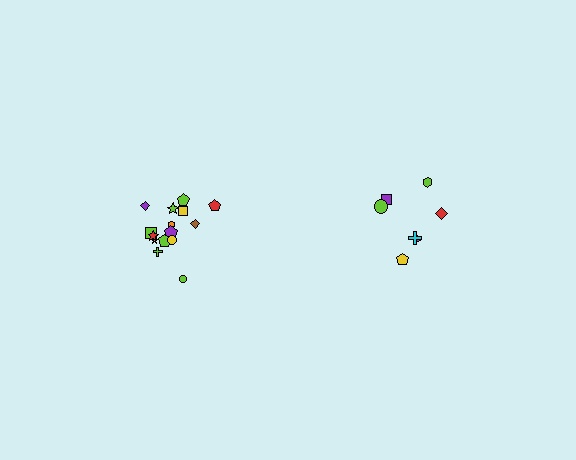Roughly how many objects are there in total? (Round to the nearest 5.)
Roughly 20 objects in total.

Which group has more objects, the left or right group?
The left group.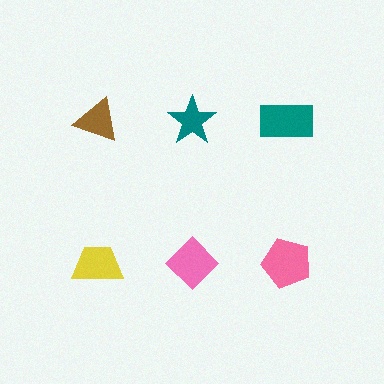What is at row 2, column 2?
A pink diamond.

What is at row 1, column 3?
A teal rectangle.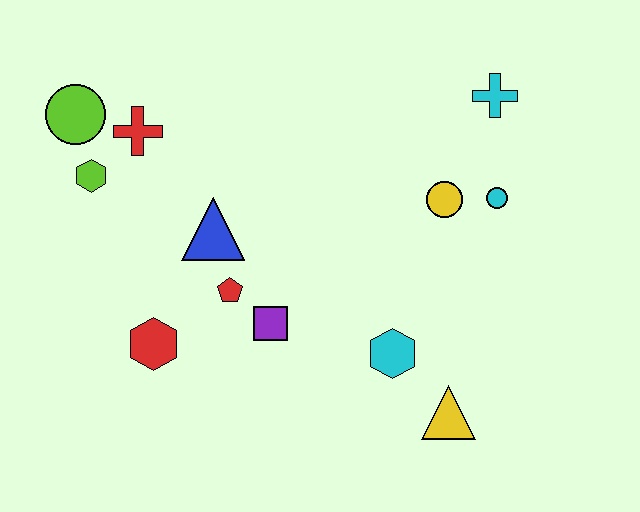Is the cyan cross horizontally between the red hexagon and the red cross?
No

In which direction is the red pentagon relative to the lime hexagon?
The red pentagon is to the right of the lime hexagon.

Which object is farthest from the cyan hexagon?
The lime circle is farthest from the cyan hexagon.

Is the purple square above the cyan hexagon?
Yes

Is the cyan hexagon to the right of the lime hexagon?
Yes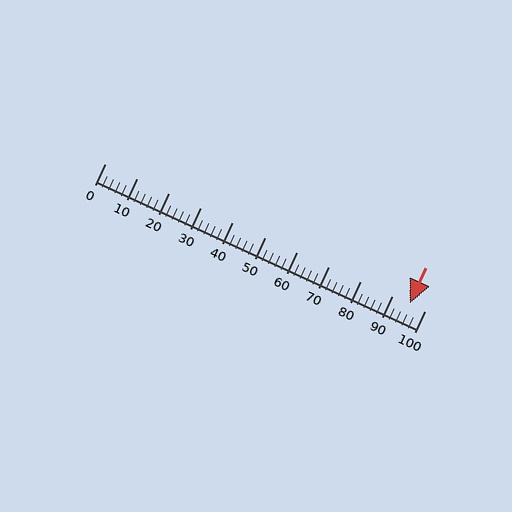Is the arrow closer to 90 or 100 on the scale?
The arrow is closer to 100.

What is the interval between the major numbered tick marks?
The major tick marks are spaced 10 units apart.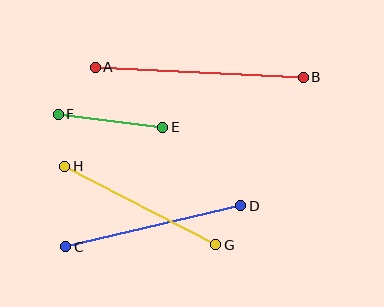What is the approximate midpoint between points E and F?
The midpoint is at approximately (110, 121) pixels.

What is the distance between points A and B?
The distance is approximately 208 pixels.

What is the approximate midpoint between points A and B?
The midpoint is at approximately (199, 72) pixels.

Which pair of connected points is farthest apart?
Points A and B are farthest apart.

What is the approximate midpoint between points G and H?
The midpoint is at approximately (140, 205) pixels.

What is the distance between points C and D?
The distance is approximately 180 pixels.